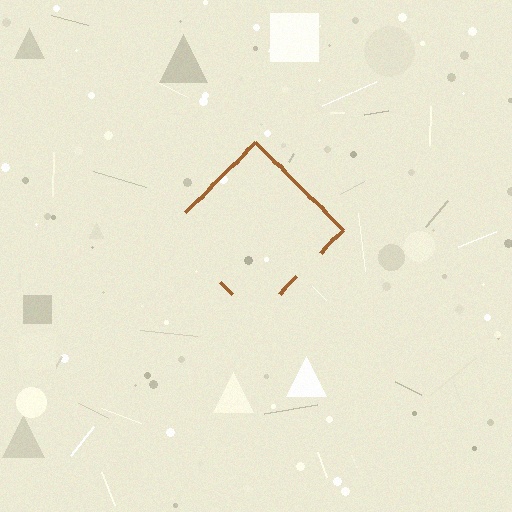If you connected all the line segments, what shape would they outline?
They would outline a diamond.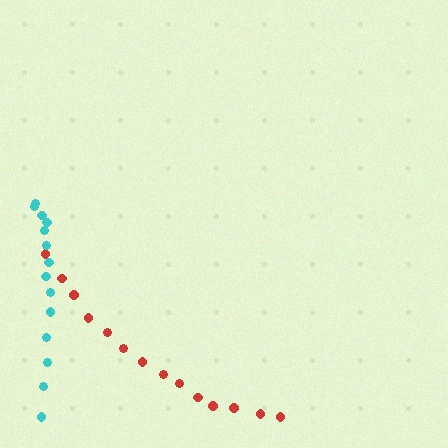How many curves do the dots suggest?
There are 2 distinct paths.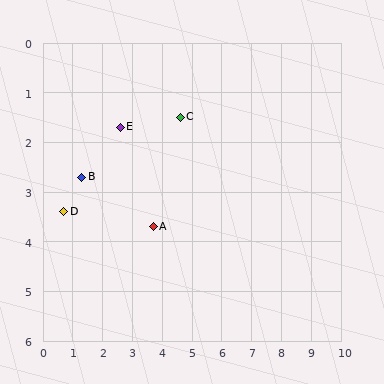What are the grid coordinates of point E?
Point E is at approximately (2.6, 1.7).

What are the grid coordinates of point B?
Point B is at approximately (1.3, 2.7).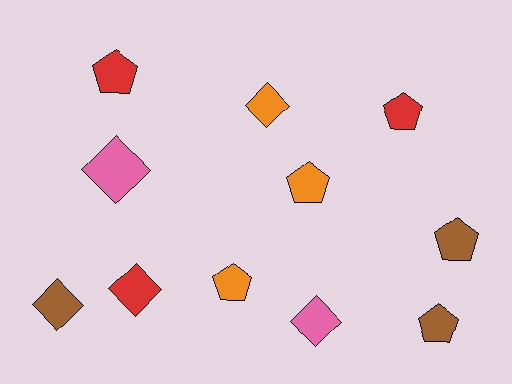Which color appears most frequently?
Orange, with 3 objects.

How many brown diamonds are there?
There is 1 brown diamond.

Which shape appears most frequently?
Pentagon, with 6 objects.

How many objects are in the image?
There are 11 objects.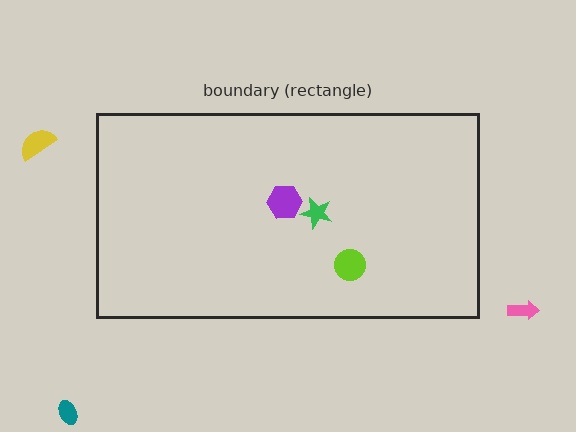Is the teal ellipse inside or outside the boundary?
Outside.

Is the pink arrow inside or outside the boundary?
Outside.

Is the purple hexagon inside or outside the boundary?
Inside.